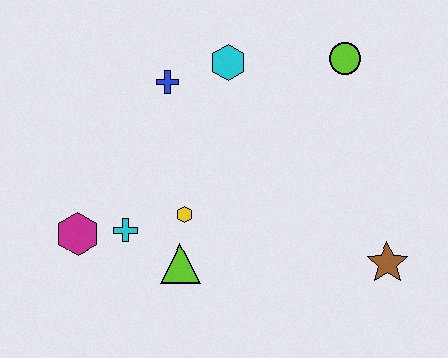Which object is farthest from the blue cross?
The brown star is farthest from the blue cross.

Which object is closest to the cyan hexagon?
The blue cross is closest to the cyan hexagon.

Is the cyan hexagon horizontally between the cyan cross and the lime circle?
Yes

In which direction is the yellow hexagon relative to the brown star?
The yellow hexagon is to the left of the brown star.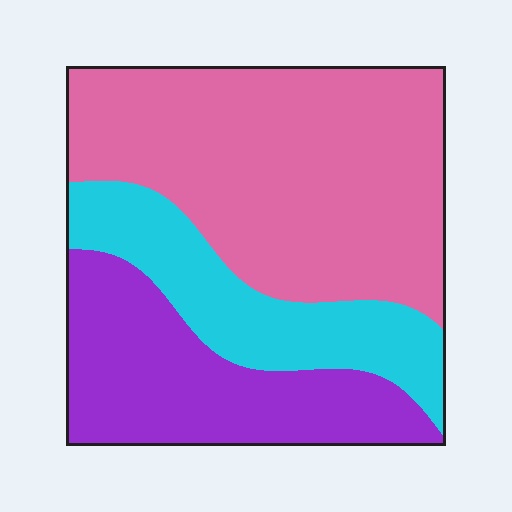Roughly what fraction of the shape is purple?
Purple takes up about one quarter (1/4) of the shape.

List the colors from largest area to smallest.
From largest to smallest: pink, purple, cyan.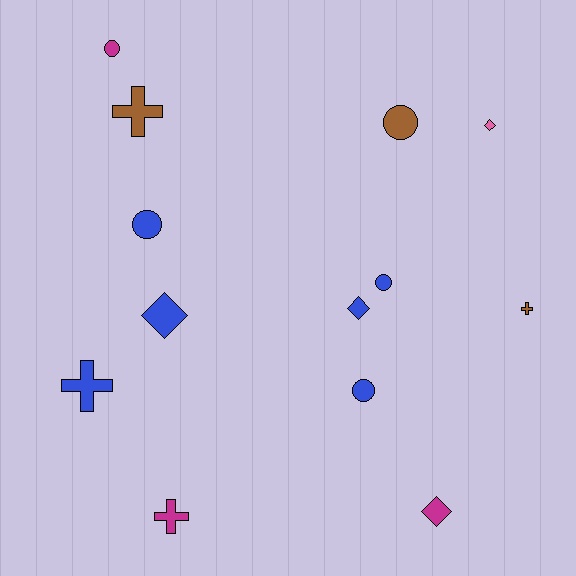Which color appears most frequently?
Blue, with 6 objects.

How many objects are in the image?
There are 13 objects.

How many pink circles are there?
There are no pink circles.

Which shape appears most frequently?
Circle, with 5 objects.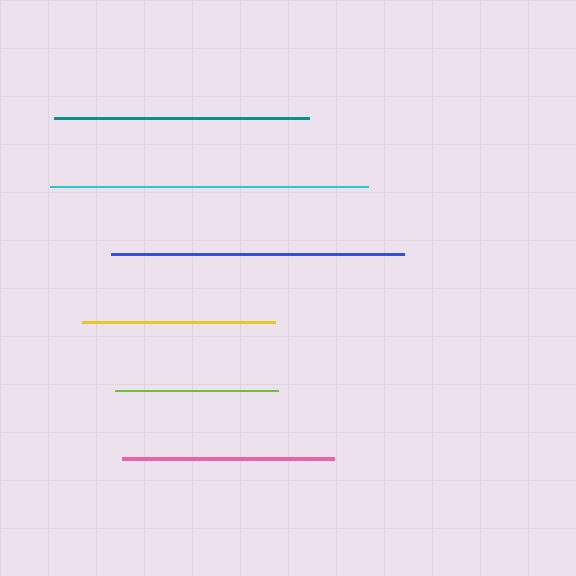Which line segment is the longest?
The cyan line is the longest at approximately 319 pixels.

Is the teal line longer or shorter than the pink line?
The teal line is longer than the pink line.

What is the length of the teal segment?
The teal segment is approximately 255 pixels long.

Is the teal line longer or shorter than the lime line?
The teal line is longer than the lime line.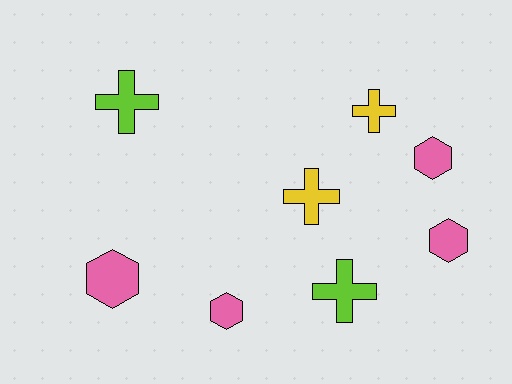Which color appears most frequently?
Pink, with 4 objects.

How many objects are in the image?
There are 8 objects.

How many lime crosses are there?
There are 2 lime crosses.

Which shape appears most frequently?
Cross, with 4 objects.